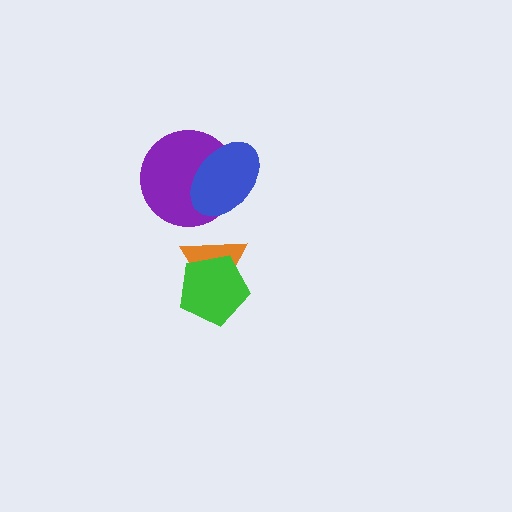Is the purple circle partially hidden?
Yes, it is partially covered by another shape.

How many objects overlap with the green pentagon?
1 object overlaps with the green pentagon.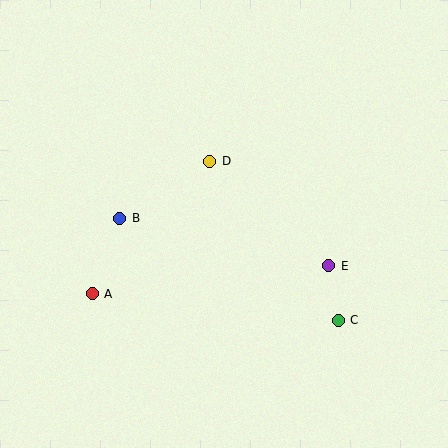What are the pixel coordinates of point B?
Point B is at (120, 218).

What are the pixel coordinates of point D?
Point D is at (210, 161).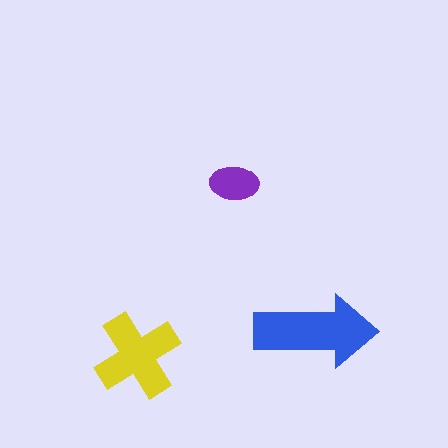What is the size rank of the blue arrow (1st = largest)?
1st.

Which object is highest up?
The purple ellipse is topmost.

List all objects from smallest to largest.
The purple ellipse, the yellow cross, the blue arrow.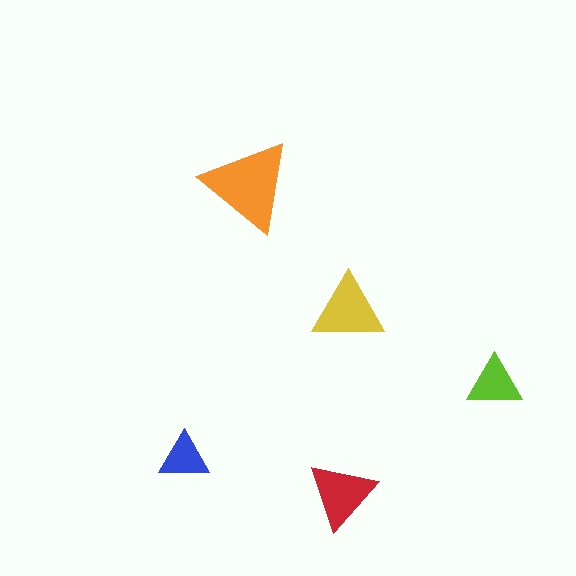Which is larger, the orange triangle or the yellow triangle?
The orange one.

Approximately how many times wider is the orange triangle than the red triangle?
About 1.5 times wider.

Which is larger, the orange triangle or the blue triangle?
The orange one.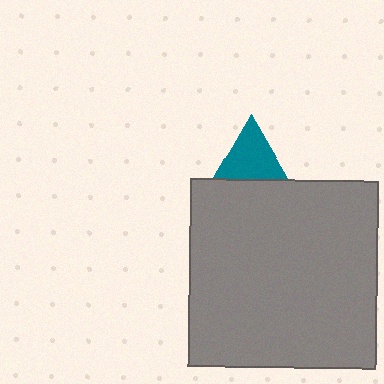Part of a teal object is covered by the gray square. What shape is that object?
It is a triangle.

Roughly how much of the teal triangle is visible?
About half of it is visible (roughly 51%).